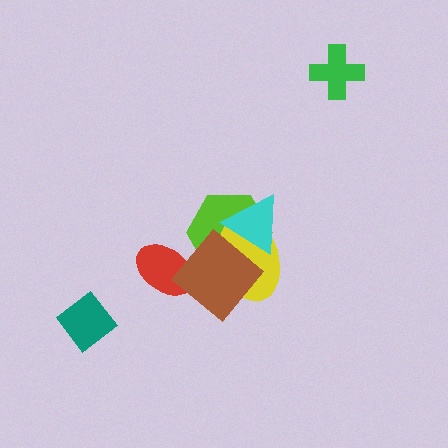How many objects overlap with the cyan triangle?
2 objects overlap with the cyan triangle.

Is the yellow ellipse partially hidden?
Yes, it is partially covered by another shape.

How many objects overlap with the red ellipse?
1 object overlaps with the red ellipse.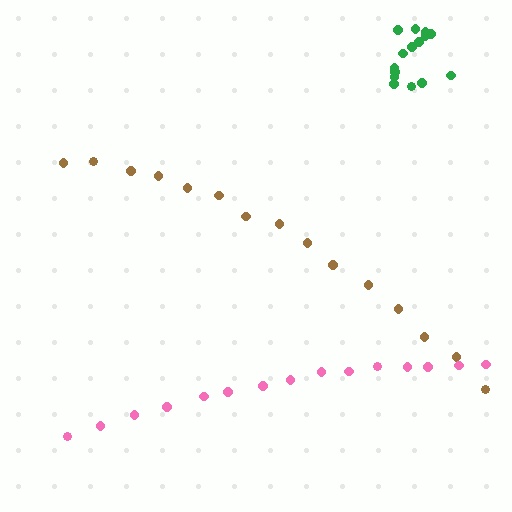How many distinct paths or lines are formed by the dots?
There are 3 distinct paths.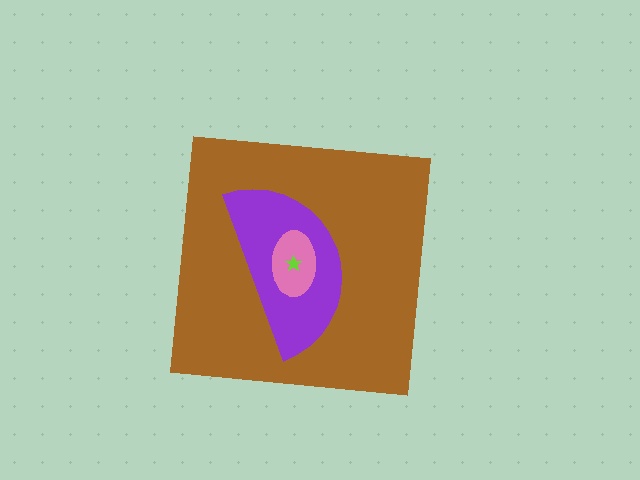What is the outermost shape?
The brown square.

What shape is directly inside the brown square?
The purple semicircle.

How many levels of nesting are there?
4.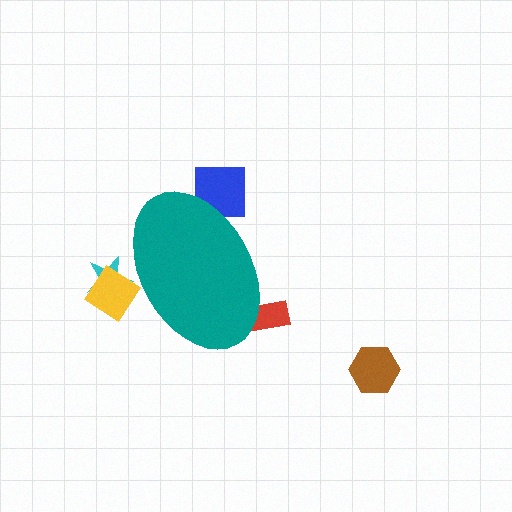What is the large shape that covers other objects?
A teal ellipse.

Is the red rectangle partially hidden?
Yes, the red rectangle is partially hidden behind the teal ellipse.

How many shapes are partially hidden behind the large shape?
4 shapes are partially hidden.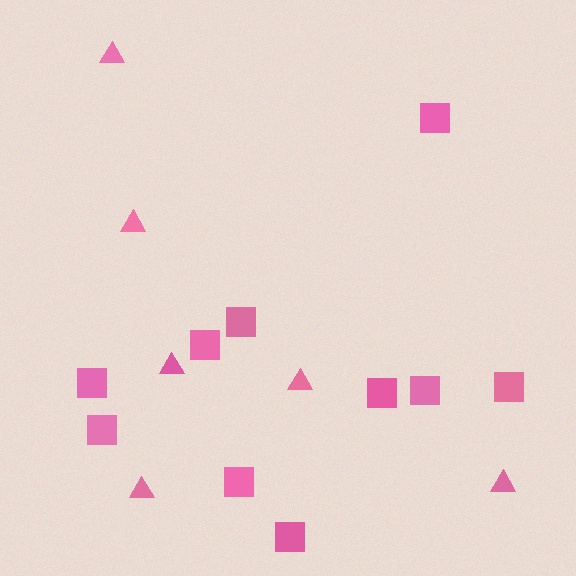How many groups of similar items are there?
There are 2 groups: one group of triangles (6) and one group of squares (10).